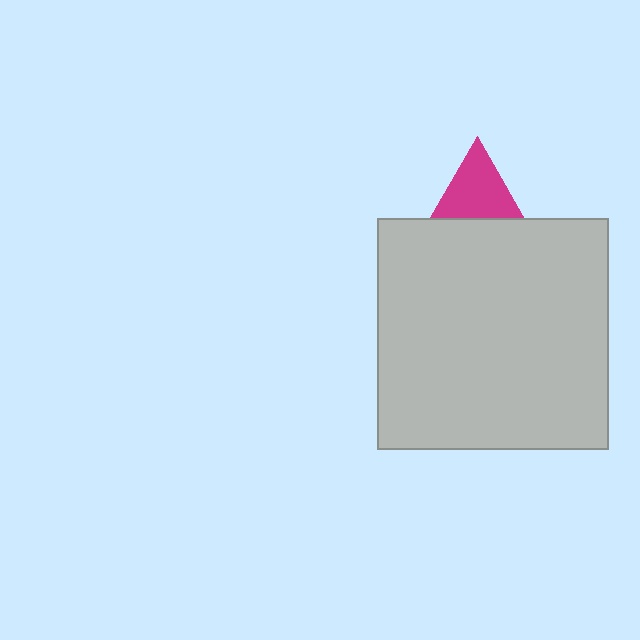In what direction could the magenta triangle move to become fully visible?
The magenta triangle could move up. That would shift it out from behind the light gray square entirely.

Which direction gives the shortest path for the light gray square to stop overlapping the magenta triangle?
Moving down gives the shortest separation.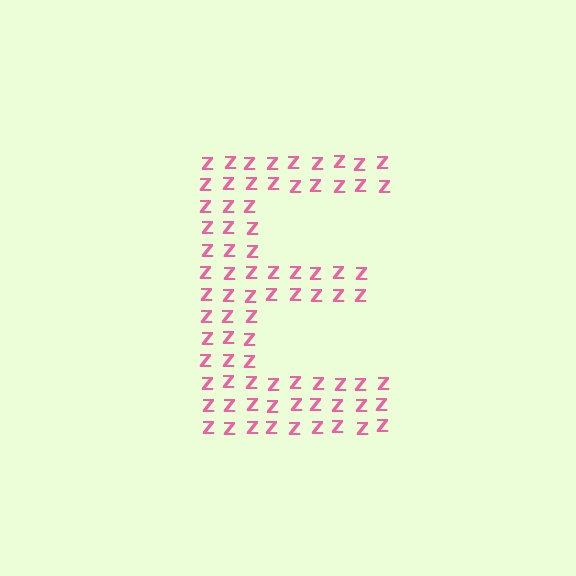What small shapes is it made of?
It is made of small letter Z's.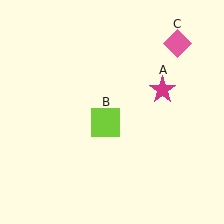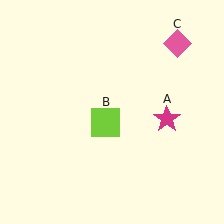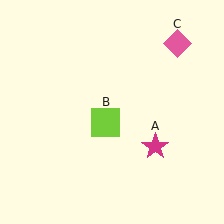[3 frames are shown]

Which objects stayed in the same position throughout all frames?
Lime square (object B) and pink diamond (object C) remained stationary.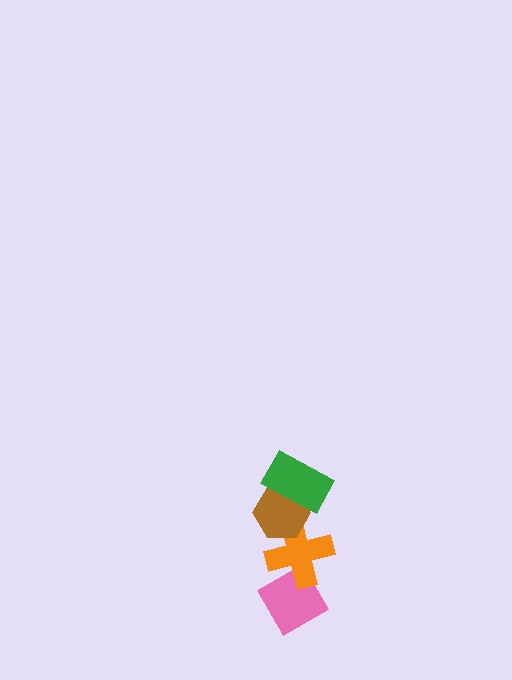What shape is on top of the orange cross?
The brown hexagon is on top of the orange cross.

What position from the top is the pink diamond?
The pink diamond is 4th from the top.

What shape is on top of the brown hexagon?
The green rectangle is on top of the brown hexagon.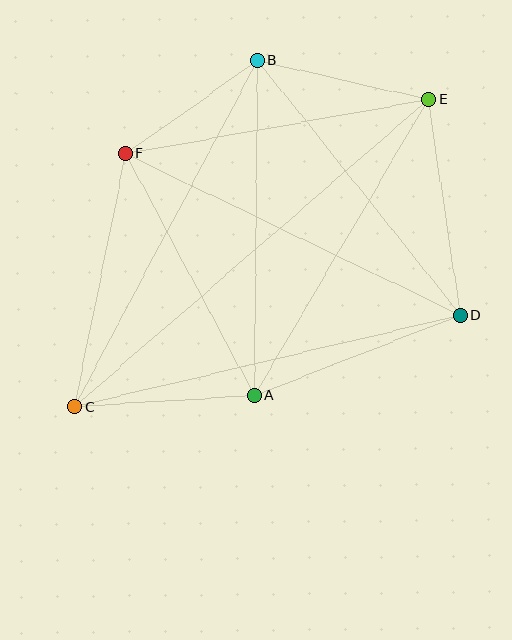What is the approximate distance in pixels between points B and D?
The distance between B and D is approximately 325 pixels.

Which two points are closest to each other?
Points B and F are closest to each other.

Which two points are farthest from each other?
Points C and E are farthest from each other.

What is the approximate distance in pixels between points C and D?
The distance between C and D is approximately 396 pixels.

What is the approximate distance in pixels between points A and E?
The distance between A and E is approximately 343 pixels.